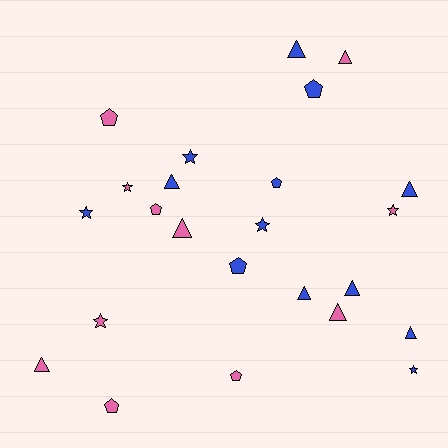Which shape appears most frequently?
Triangle, with 10 objects.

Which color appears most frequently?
Blue, with 13 objects.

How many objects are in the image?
There are 24 objects.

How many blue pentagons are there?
There are 3 blue pentagons.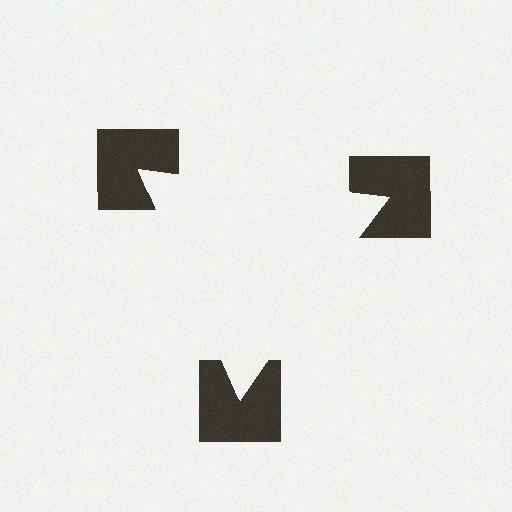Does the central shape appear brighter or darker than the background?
It typically appears slightly brighter than the background, even though no actual brightness change is drawn.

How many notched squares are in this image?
There are 3 — one at each vertex of the illusory triangle.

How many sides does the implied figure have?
3 sides.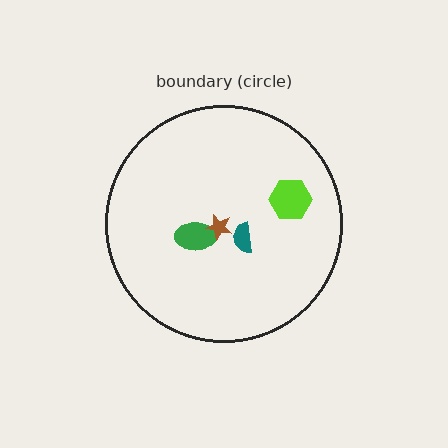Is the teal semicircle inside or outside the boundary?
Inside.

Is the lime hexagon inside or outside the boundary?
Inside.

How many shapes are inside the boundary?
4 inside, 0 outside.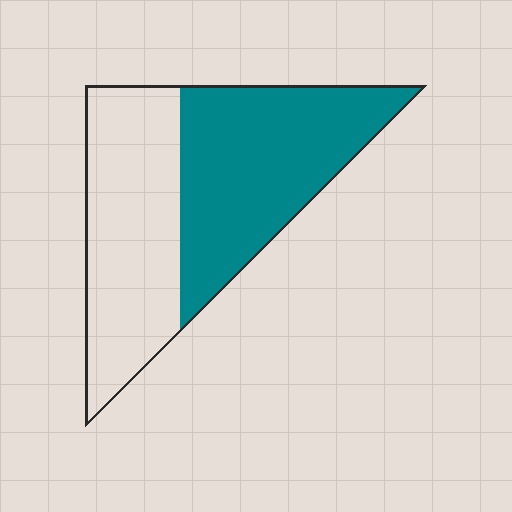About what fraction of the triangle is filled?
About one half (1/2).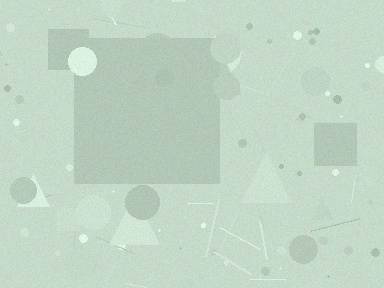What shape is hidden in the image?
A square is hidden in the image.